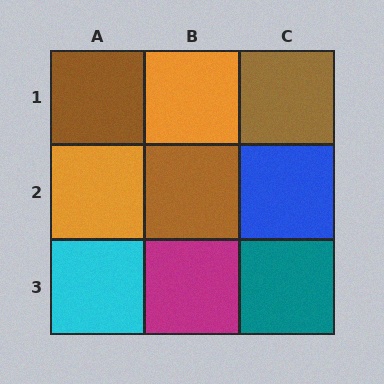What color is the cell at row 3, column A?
Cyan.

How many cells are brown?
3 cells are brown.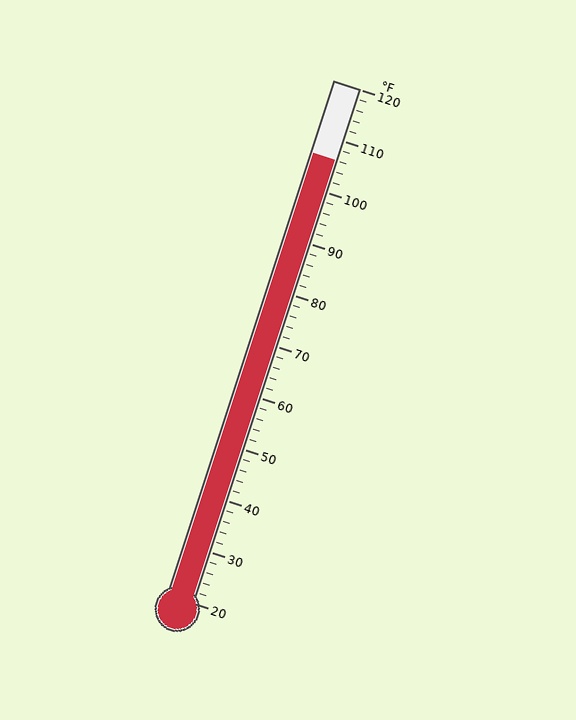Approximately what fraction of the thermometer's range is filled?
The thermometer is filled to approximately 85% of its range.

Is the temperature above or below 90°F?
The temperature is above 90°F.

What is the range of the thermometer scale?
The thermometer scale ranges from 20°F to 120°F.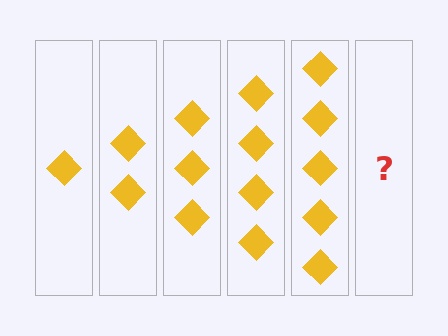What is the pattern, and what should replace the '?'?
The pattern is that each step adds one more diamond. The '?' should be 6 diamonds.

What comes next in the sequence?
The next element should be 6 diamonds.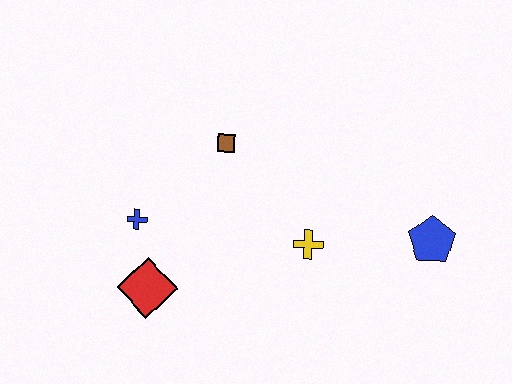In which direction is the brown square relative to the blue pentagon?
The brown square is to the left of the blue pentagon.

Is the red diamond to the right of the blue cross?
Yes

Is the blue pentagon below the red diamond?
No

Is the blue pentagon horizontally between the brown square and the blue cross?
No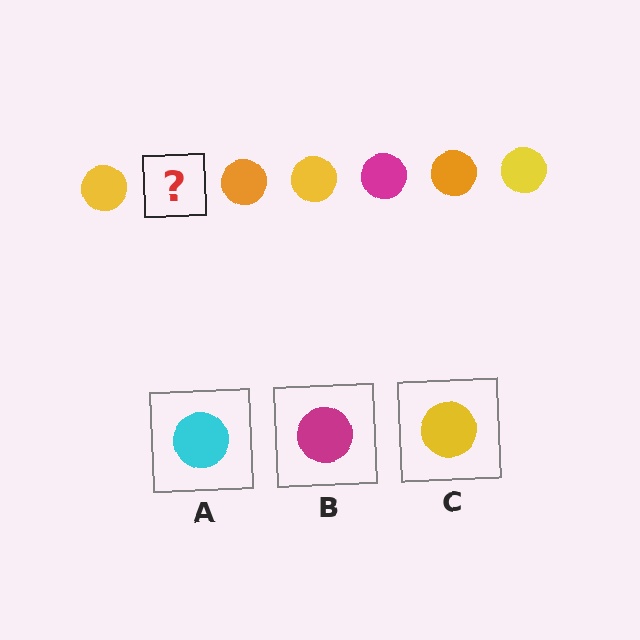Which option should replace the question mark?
Option B.